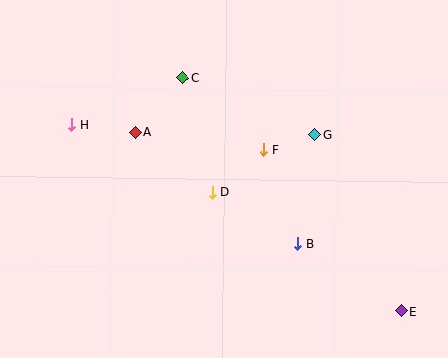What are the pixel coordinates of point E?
Point E is at (402, 311).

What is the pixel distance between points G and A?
The distance between G and A is 179 pixels.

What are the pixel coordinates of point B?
Point B is at (298, 244).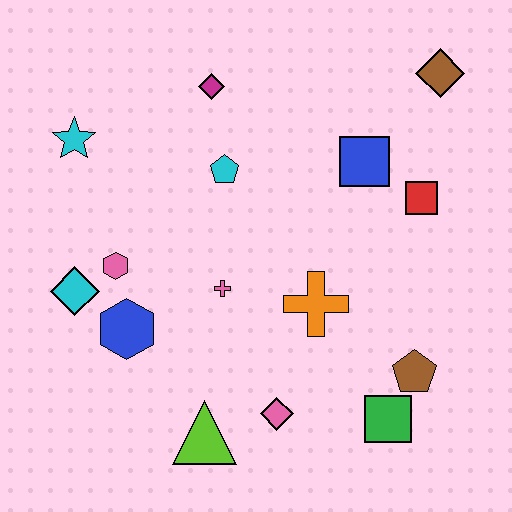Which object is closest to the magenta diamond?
The cyan pentagon is closest to the magenta diamond.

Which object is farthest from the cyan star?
The green square is farthest from the cyan star.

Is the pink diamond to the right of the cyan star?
Yes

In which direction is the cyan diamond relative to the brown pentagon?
The cyan diamond is to the left of the brown pentagon.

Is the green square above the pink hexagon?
No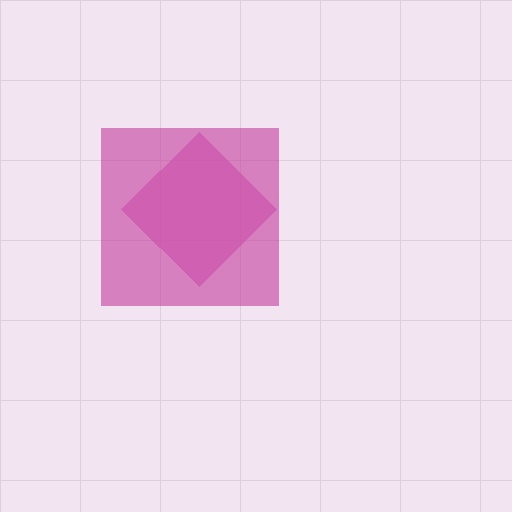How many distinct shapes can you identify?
There are 2 distinct shapes: a pink diamond, a magenta square.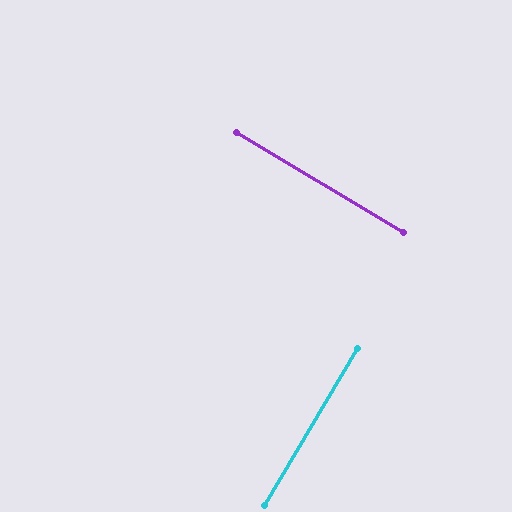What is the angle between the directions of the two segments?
Approximately 90 degrees.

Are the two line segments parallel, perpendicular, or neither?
Perpendicular — they meet at approximately 90°.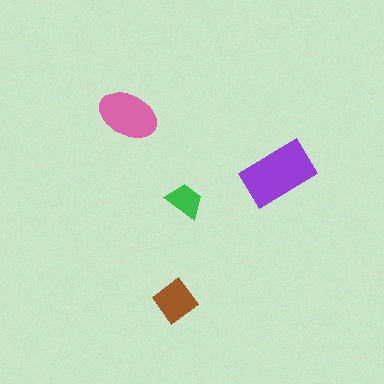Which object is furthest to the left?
The pink ellipse is leftmost.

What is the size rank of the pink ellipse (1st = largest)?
2nd.